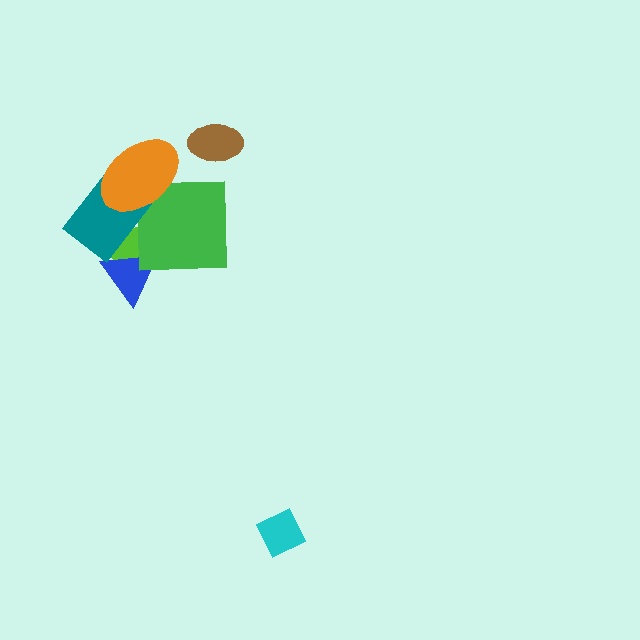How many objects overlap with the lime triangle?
4 objects overlap with the lime triangle.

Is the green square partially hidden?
Yes, it is partially covered by another shape.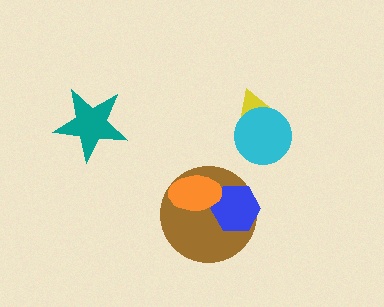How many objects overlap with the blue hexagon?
2 objects overlap with the blue hexagon.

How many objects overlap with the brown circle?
2 objects overlap with the brown circle.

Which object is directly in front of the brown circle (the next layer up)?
The blue hexagon is directly in front of the brown circle.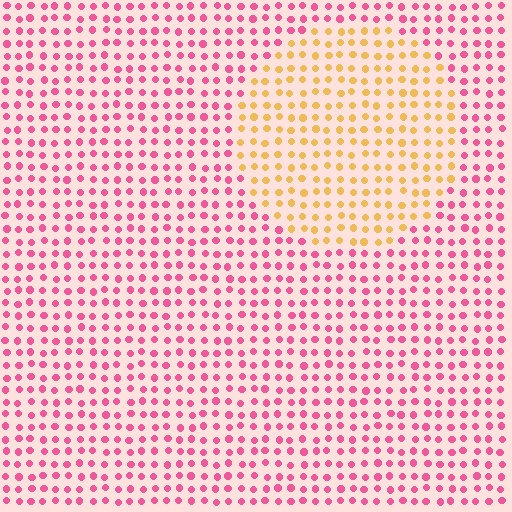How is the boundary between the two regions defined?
The boundary is defined purely by a slight shift in hue (about 66 degrees). Spacing, size, and orientation are identical on both sides.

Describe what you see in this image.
The image is filled with small pink elements in a uniform arrangement. A circle-shaped region is visible where the elements are tinted to a slightly different hue, forming a subtle color boundary.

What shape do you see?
I see a circle.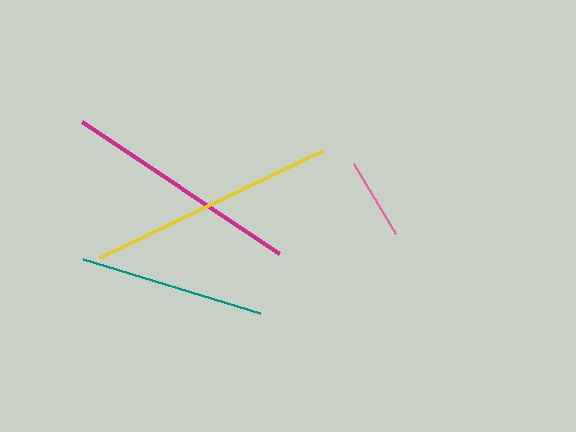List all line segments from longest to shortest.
From longest to shortest: yellow, magenta, teal, pink.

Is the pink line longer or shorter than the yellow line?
The yellow line is longer than the pink line.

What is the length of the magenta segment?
The magenta segment is approximately 237 pixels long.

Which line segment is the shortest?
The pink line is the shortest at approximately 82 pixels.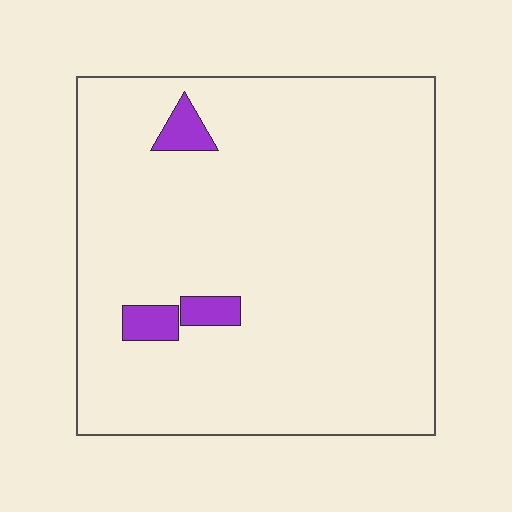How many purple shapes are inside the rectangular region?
3.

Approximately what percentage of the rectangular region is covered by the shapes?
Approximately 5%.